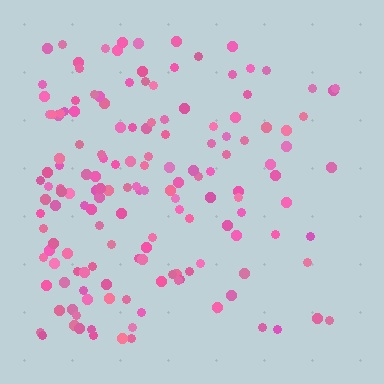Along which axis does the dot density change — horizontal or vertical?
Horizontal.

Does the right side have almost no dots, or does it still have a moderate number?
Still a moderate number, just noticeably fewer than the left.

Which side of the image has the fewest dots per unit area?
The right.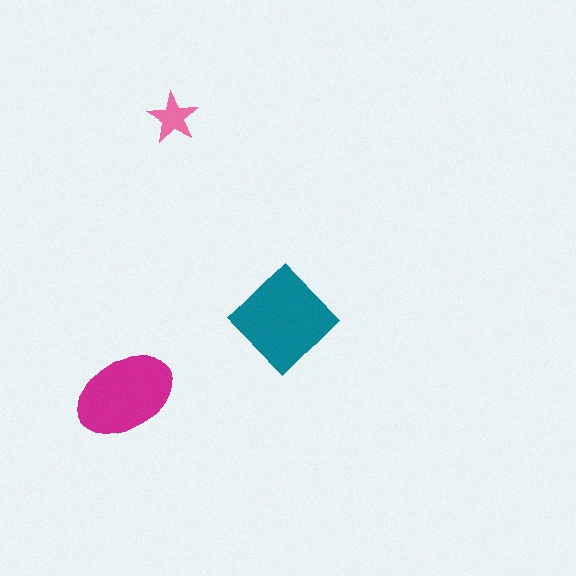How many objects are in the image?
There are 3 objects in the image.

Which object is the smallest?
The pink star.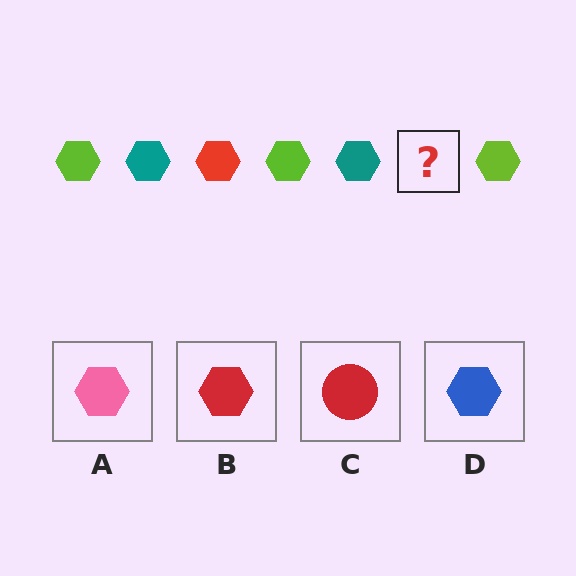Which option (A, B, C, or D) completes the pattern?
B.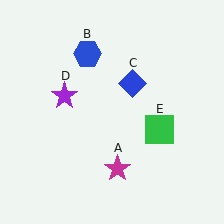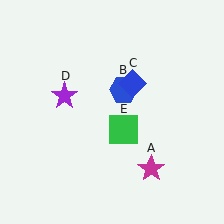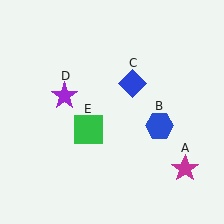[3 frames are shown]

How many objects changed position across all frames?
3 objects changed position: magenta star (object A), blue hexagon (object B), green square (object E).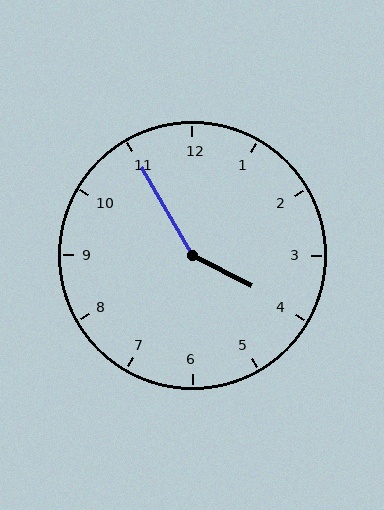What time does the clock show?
3:55.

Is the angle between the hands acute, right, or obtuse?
It is obtuse.